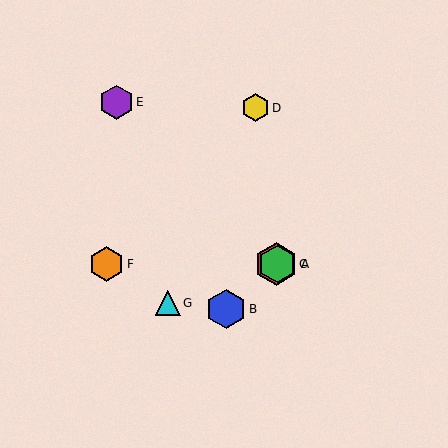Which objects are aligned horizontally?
Objects A, C, F are aligned horizontally.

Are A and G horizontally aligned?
No, A is at y≈264 and G is at y≈303.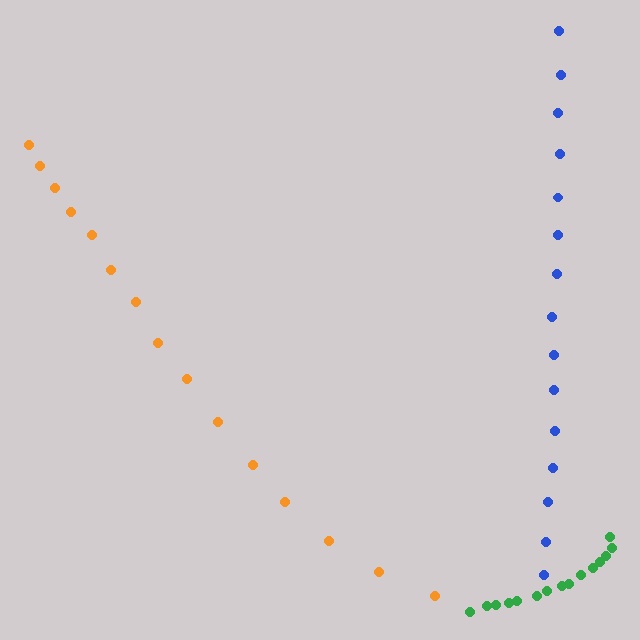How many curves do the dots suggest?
There are 3 distinct paths.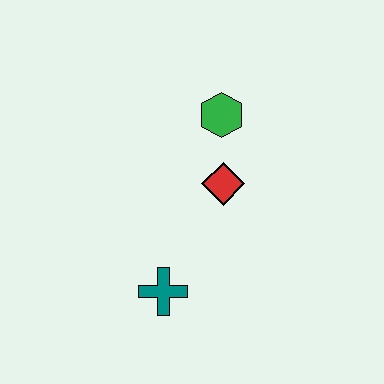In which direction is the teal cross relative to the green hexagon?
The teal cross is below the green hexagon.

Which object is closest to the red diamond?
The green hexagon is closest to the red diamond.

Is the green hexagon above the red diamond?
Yes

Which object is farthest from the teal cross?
The green hexagon is farthest from the teal cross.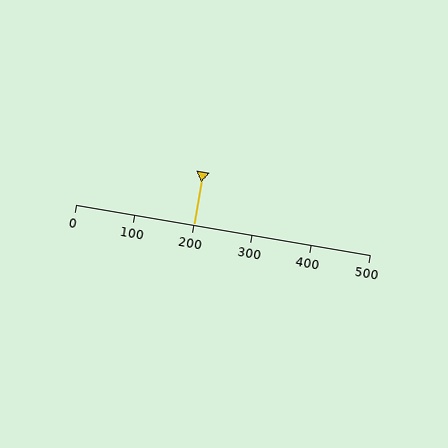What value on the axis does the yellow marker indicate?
The marker indicates approximately 200.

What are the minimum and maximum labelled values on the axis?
The axis runs from 0 to 500.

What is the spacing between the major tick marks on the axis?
The major ticks are spaced 100 apart.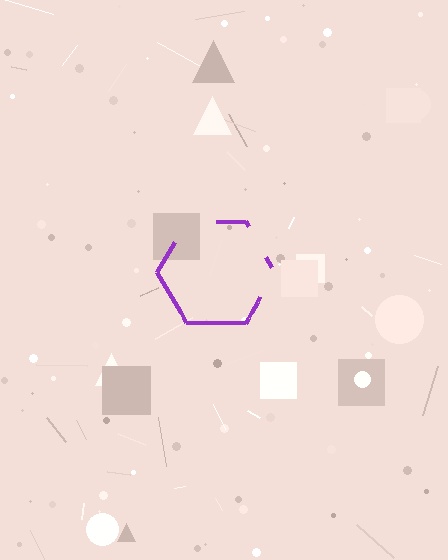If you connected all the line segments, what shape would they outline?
They would outline a hexagon.